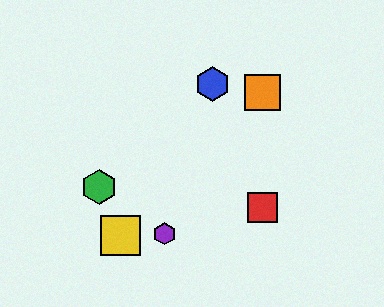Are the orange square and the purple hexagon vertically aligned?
No, the orange square is at x≈262 and the purple hexagon is at x≈165.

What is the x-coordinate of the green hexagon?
The green hexagon is at x≈99.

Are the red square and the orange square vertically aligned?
Yes, both are at x≈262.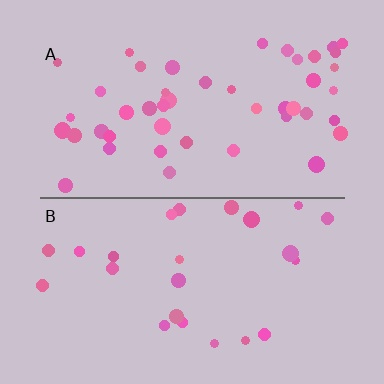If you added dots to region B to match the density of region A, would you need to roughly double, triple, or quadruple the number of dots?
Approximately double.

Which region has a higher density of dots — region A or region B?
A (the top).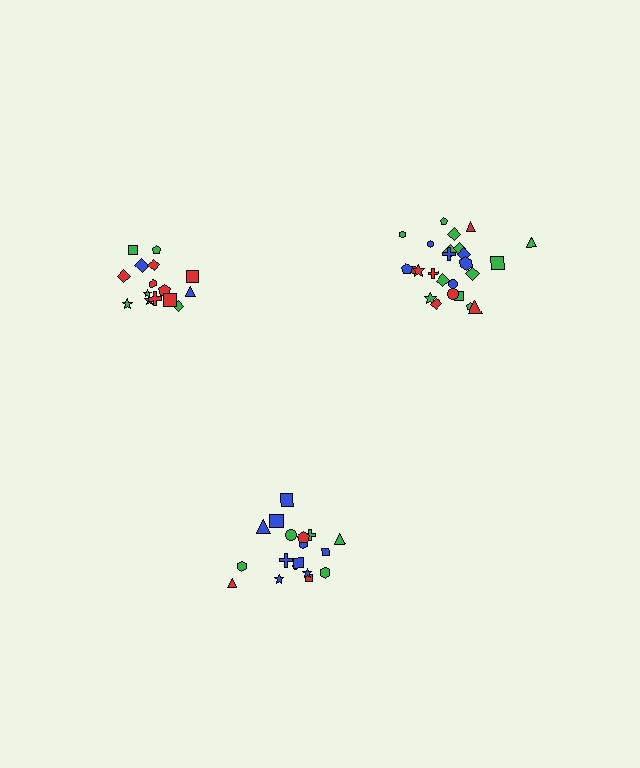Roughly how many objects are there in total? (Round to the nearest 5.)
Roughly 60 objects in total.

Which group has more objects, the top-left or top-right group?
The top-right group.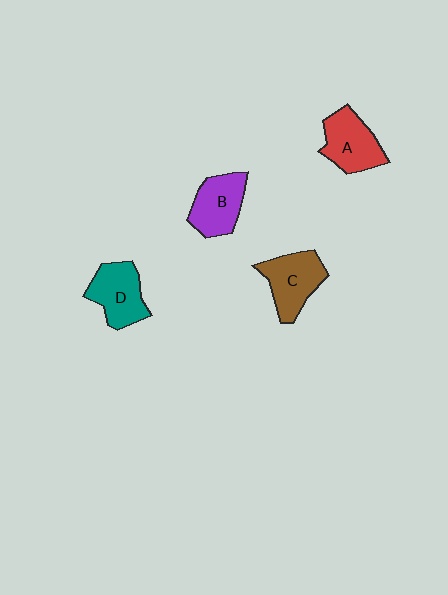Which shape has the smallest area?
Shape B (purple).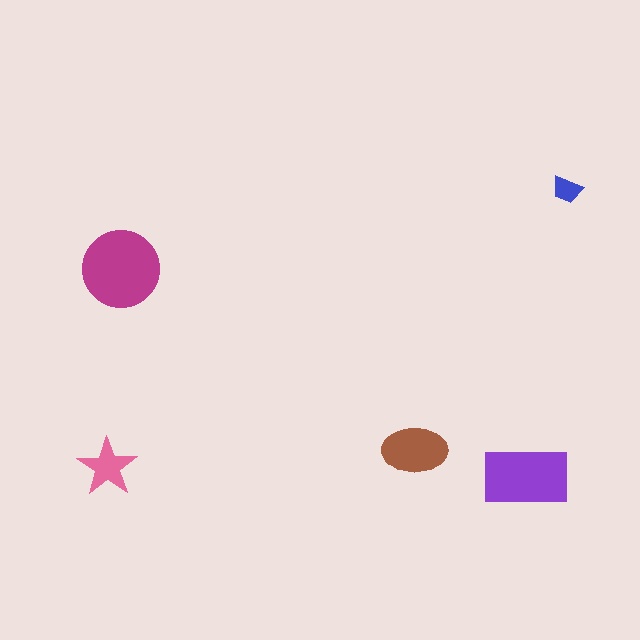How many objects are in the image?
There are 5 objects in the image.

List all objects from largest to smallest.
The magenta circle, the purple rectangle, the brown ellipse, the pink star, the blue trapezoid.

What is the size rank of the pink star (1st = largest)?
4th.